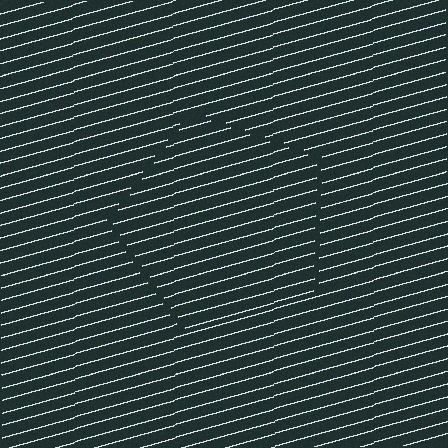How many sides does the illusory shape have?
5 sides — the line-ends trace a pentagon.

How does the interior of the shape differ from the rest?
The interior of the shape contains the same grating, shifted by half a period — the contour is defined by the phase discontinuity where line-ends from the inner and outer gratings abut.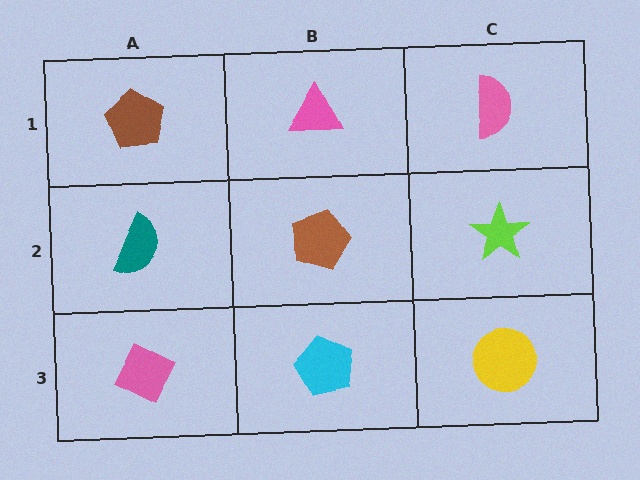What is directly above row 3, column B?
A brown pentagon.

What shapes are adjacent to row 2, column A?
A brown pentagon (row 1, column A), a pink diamond (row 3, column A), a brown pentagon (row 2, column B).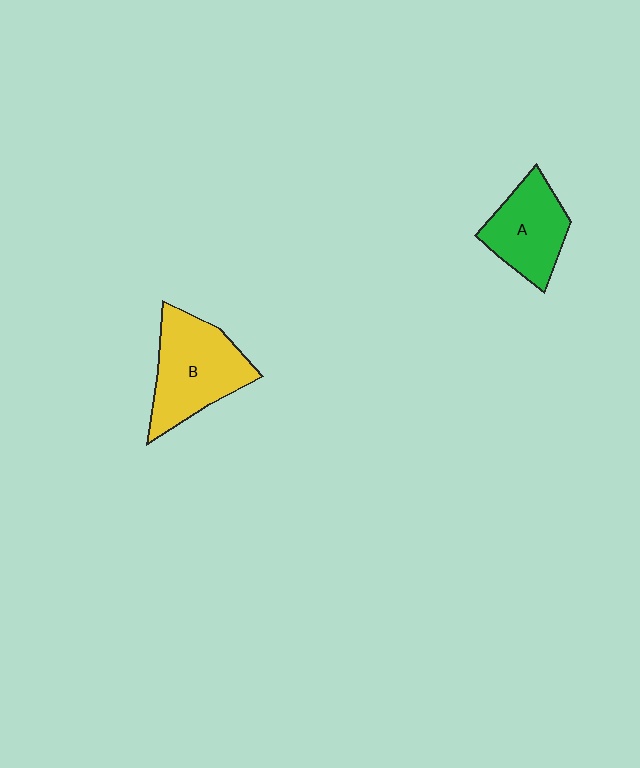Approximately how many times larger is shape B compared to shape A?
Approximately 1.3 times.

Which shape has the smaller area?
Shape A (green).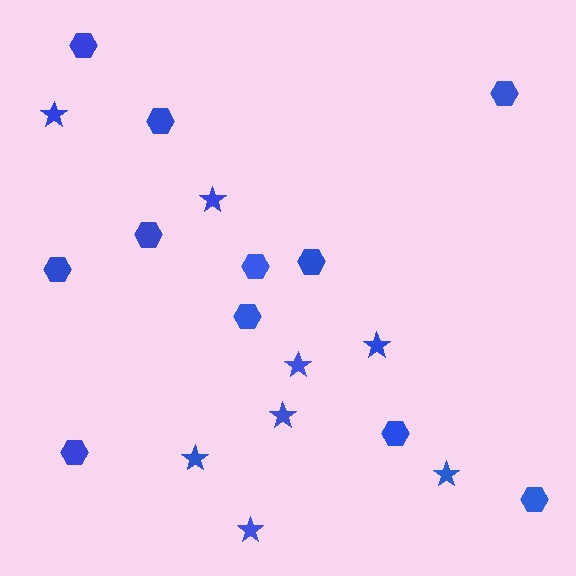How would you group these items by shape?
There are 2 groups: one group of stars (8) and one group of hexagons (11).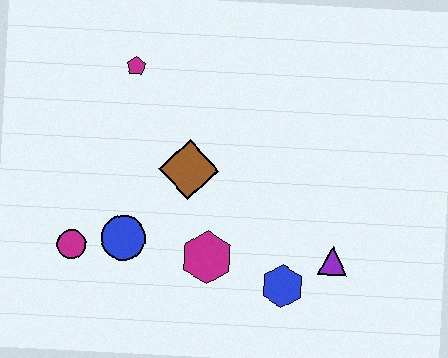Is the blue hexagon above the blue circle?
No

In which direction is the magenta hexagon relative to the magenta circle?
The magenta hexagon is to the right of the magenta circle.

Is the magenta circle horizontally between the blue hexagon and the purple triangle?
No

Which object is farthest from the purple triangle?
The magenta pentagon is farthest from the purple triangle.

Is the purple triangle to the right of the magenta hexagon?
Yes